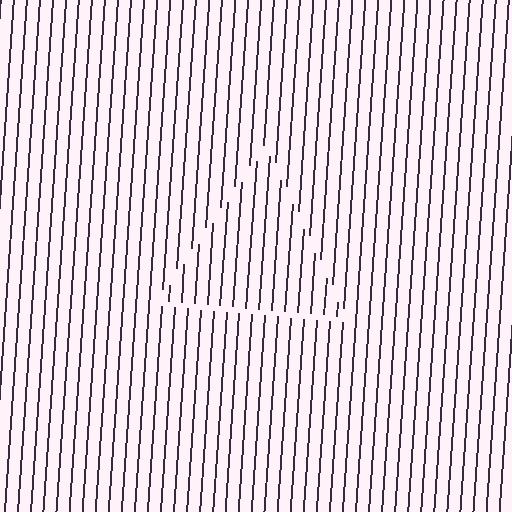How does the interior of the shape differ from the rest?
The interior of the shape contains the same grating, shifted by half a period — the contour is defined by the phase discontinuity where line-ends from the inner and outer gratings abut.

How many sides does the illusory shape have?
3 sides — the line-ends trace a triangle.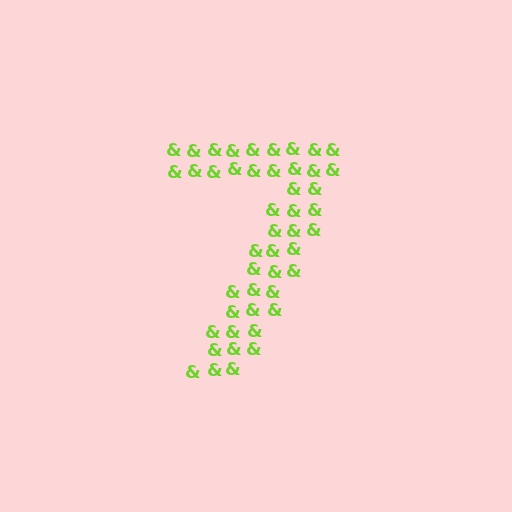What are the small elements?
The small elements are ampersands.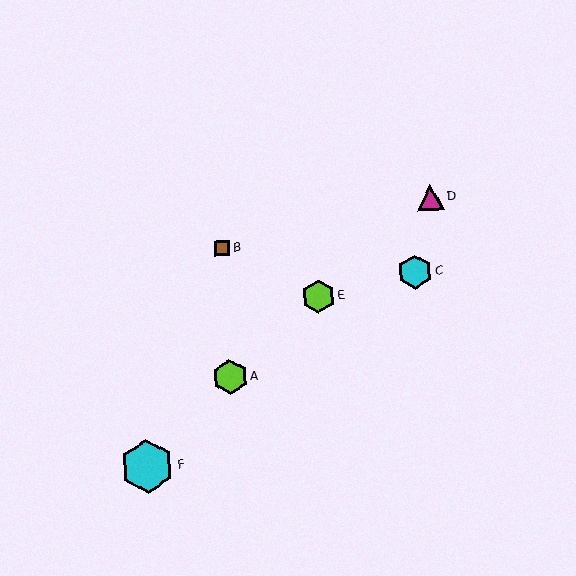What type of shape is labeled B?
Shape B is a brown square.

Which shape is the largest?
The cyan hexagon (labeled F) is the largest.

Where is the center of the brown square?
The center of the brown square is at (222, 248).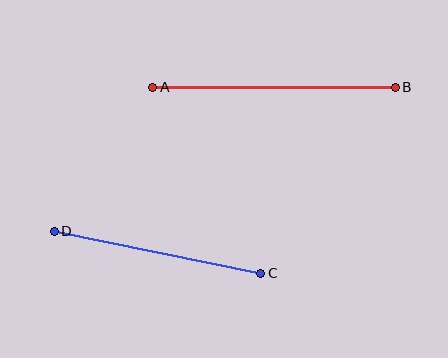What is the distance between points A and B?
The distance is approximately 243 pixels.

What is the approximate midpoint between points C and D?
The midpoint is at approximately (157, 252) pixels.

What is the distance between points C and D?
The distance is approximately 210 pixels.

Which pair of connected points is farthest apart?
Points A and B are farthest apart.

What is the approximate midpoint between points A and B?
The midpoint is at approximately (274, 87) pixels.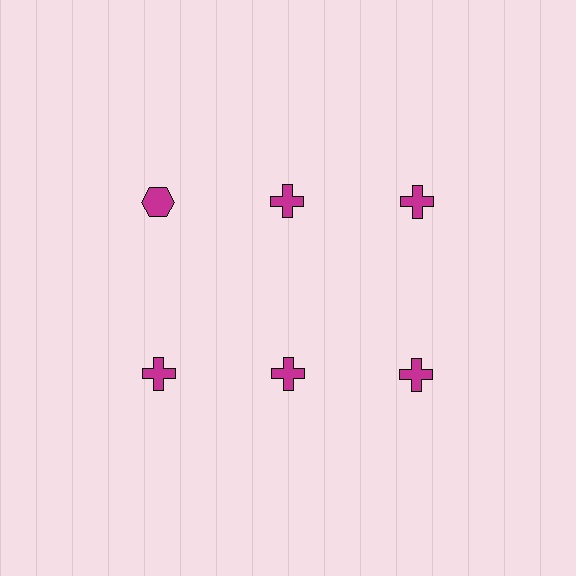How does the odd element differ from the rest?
It has a different shape: hexagon instead of cross.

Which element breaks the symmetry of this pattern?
The magenta hexagon in the top row, leftmost column breaks the symmetry. All other shapes are magenta crosses.